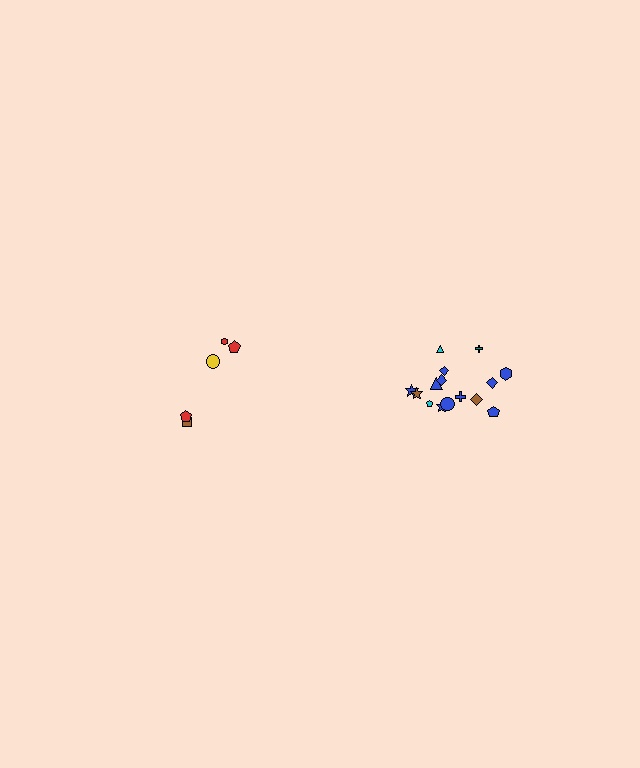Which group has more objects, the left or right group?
The right group.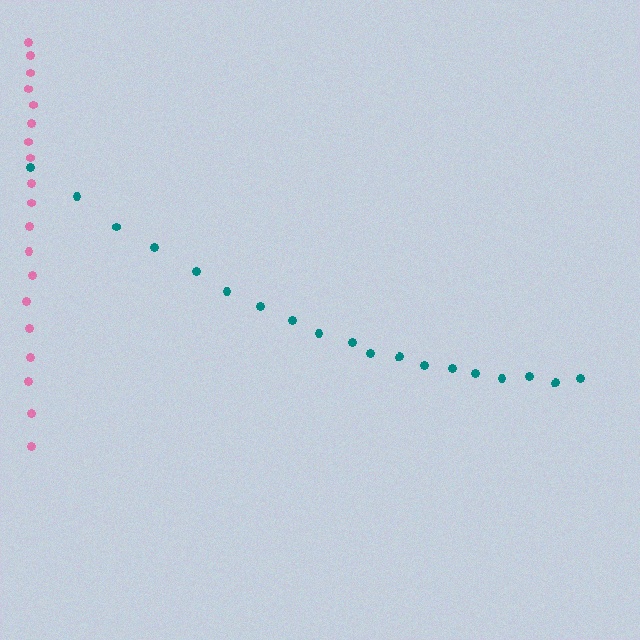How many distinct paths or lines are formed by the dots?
There are 2 distinct paths.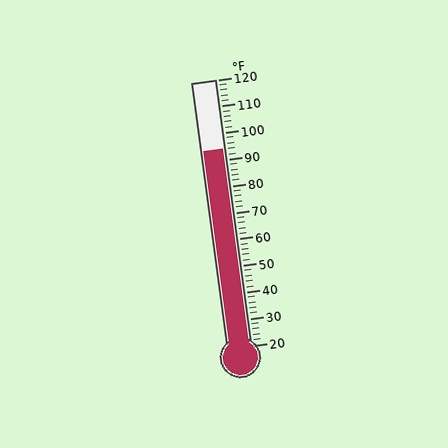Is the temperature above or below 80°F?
The temperature is above 80°F.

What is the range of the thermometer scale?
The thermometer scale ranges from 20°F to 120°F.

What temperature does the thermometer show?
The thermometer shows approximately 94°F.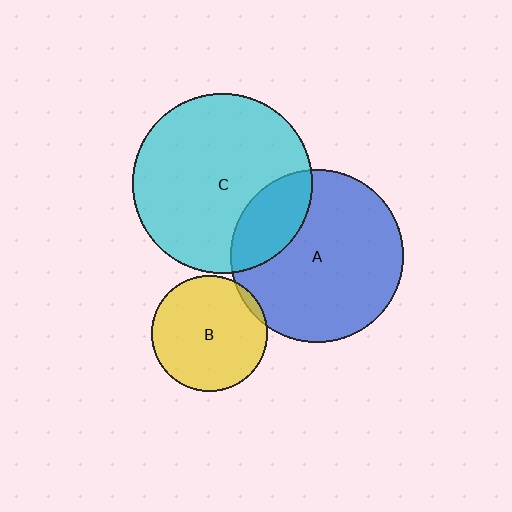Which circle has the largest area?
Circle C (cyan).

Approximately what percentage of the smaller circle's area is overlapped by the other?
Approximately 5%.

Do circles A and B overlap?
Yes.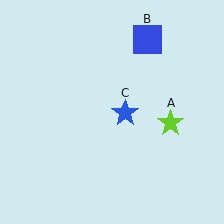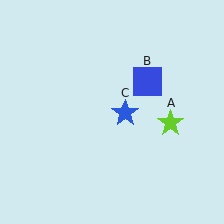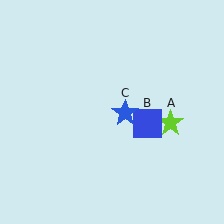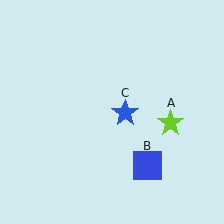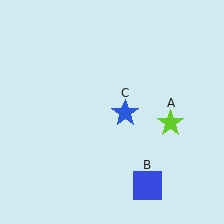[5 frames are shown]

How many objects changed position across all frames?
1 object changed position: blue square (object B).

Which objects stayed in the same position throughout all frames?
Lime star (object A) and blue star (object C) remained stationary.